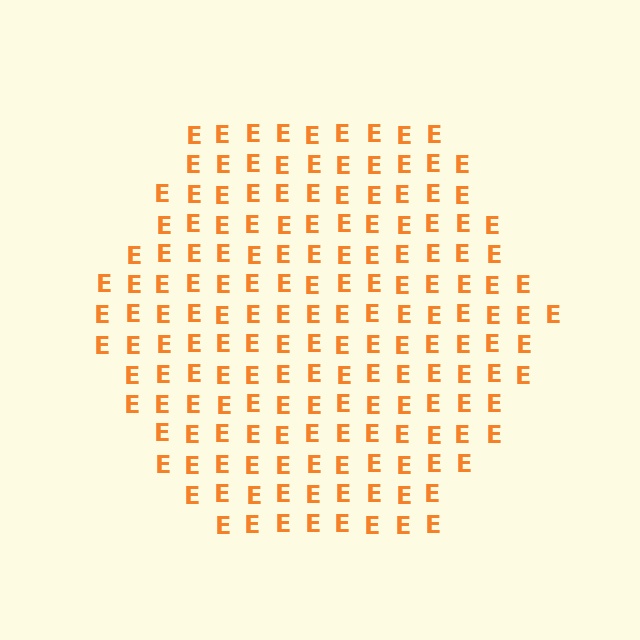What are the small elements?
The small elements are letter E's.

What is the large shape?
The large shape is a hexagon.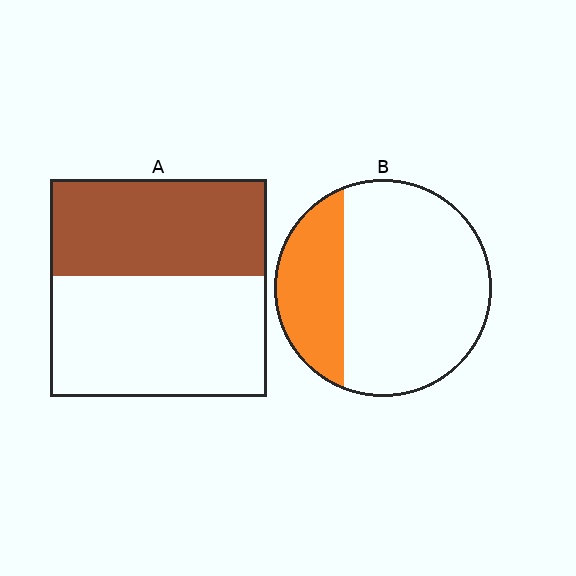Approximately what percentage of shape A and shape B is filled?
A is approximately 45% and B is approximately 30%.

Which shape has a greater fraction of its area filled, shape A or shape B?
Shape A.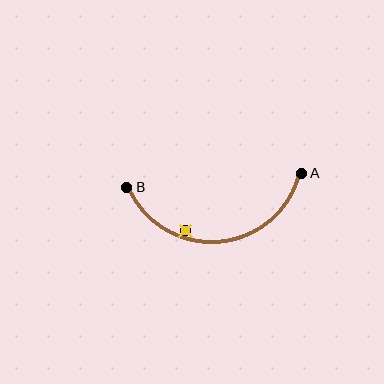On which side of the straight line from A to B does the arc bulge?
The arc bulges below the straight line connecting A and B.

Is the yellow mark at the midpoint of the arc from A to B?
No — the yellow mark does not lie on the arc at all. It sits slightly inside the curve.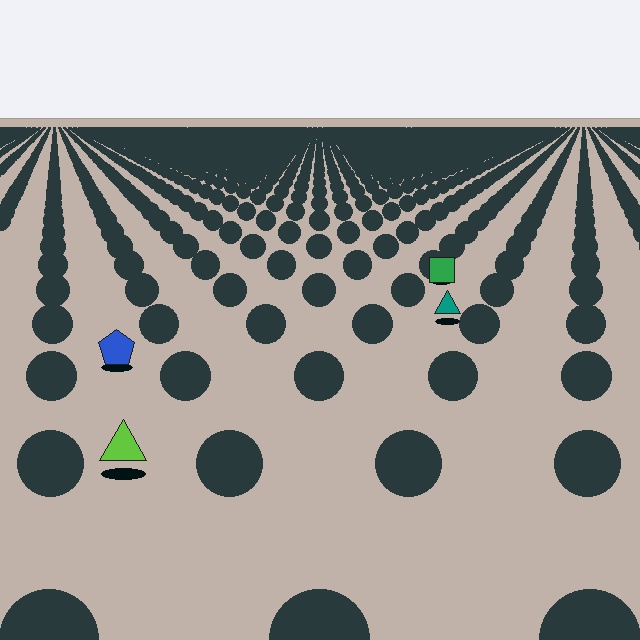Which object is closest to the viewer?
The lime triangle is closest. The texture marks near it are larger and more spread out.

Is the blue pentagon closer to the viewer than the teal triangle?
Yes. The blue pentagon is closer — you can tell from the texture gradient: the ground texture is coarser near it.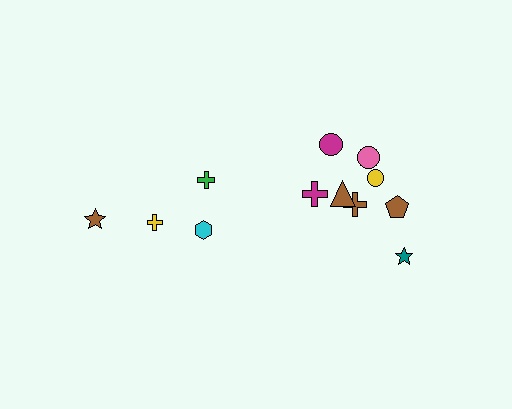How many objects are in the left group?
There are 4 objects.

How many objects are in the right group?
There are 8 objects.